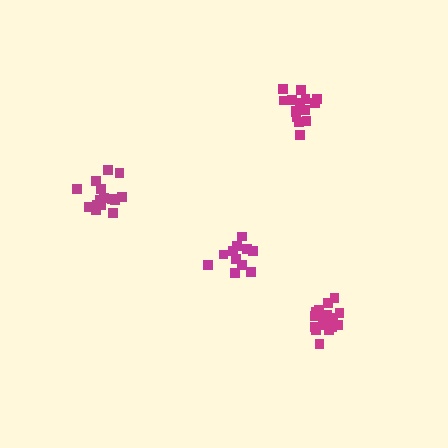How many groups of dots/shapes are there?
There are 4 groups.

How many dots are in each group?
Group 1: 11 dots, Group 2: 17 dots, Group 3: 17 dots, Group 4: 17 dots (62 total).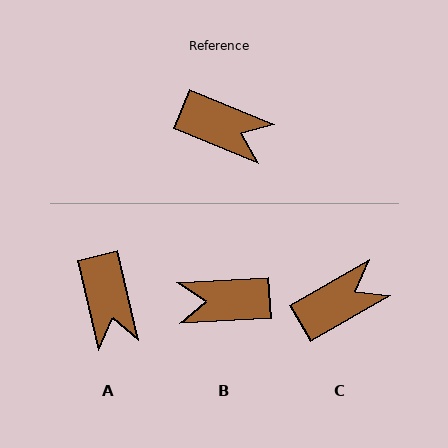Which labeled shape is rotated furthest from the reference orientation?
B, about 154 degrees away.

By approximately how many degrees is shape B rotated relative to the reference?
Approximately 154 degrees clockwise.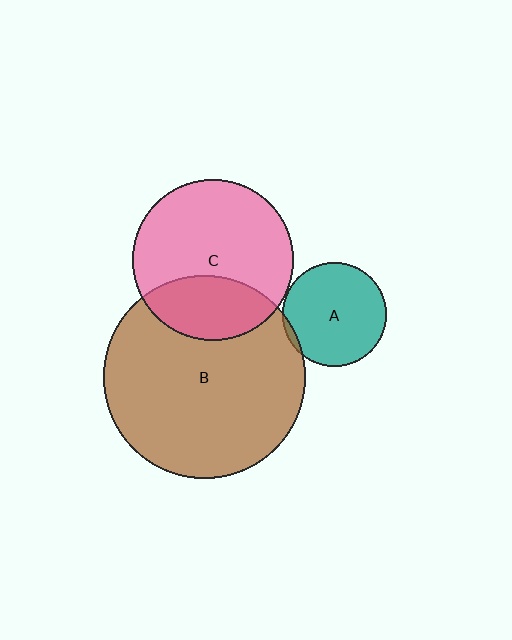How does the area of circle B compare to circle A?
Approximately 3.8 times.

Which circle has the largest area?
Circle B (brown).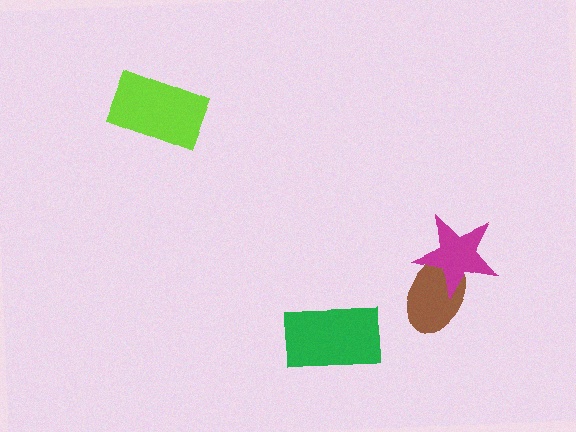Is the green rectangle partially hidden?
No, no other shape covers it.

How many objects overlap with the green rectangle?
0 objects overlap with the green rectangle.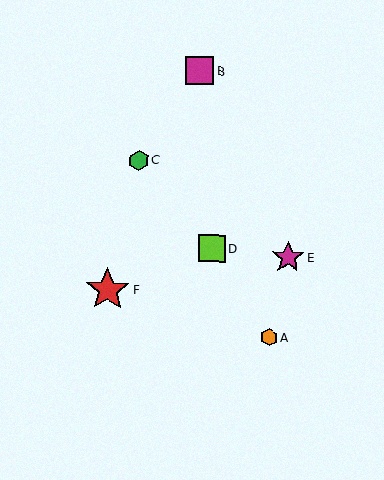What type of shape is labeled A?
Shape A is an orange hexagon.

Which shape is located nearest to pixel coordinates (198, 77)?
The magenta square (labeled B) at (200, 71) is nearest to that location.